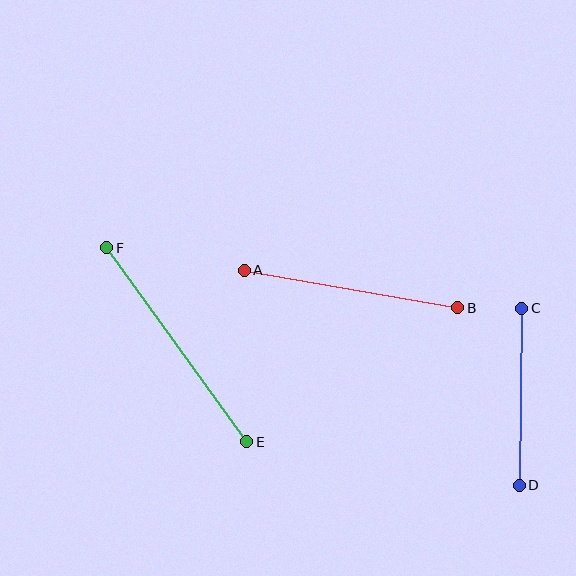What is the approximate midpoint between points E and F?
The midpoint is at approximately (177, 345) pixels.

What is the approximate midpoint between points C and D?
The midpoint is at approximately (520, 397) pixels.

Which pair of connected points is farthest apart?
Points E and F are farthest apart.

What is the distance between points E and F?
The distance is approximately 240 pixels.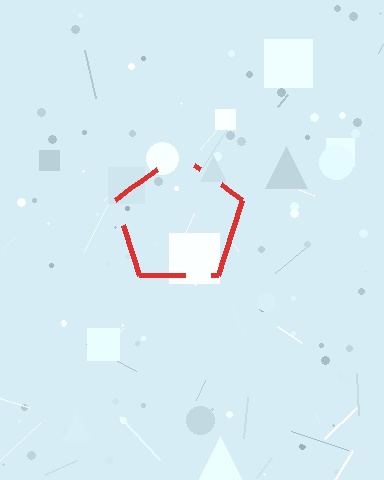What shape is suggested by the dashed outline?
The dashed outline suggests a pentagon.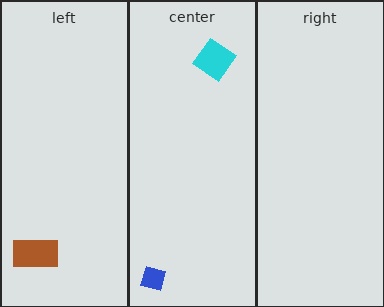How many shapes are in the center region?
2.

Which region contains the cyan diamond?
The center region.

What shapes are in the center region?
The cyan diamond, the blue square.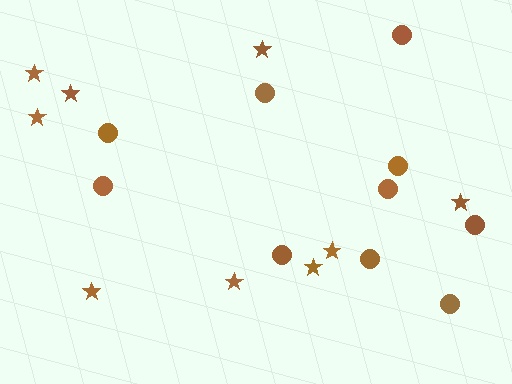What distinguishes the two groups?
There are 2 groups: one group of circles (10) and one group of stars (9).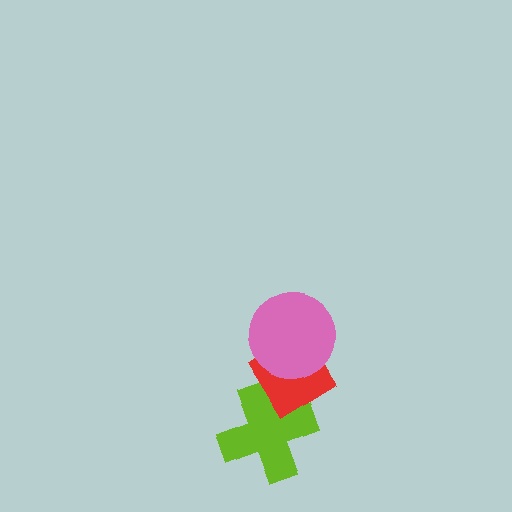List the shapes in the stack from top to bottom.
From top to bottom: the pink circle, the red diamond, the lime cross.